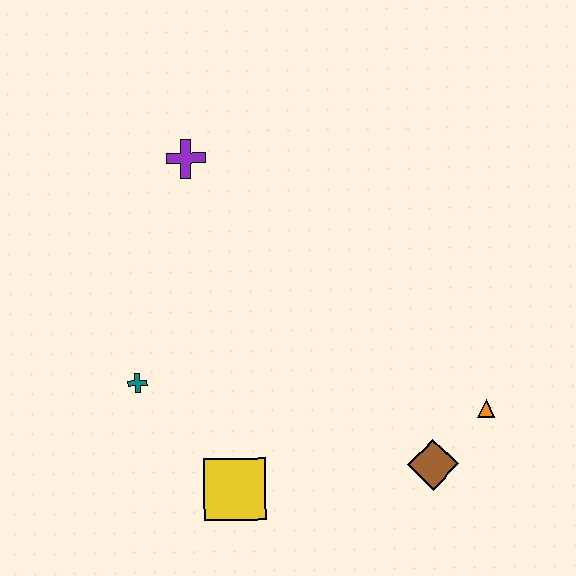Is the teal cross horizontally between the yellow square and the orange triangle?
No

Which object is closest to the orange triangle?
The brown diamond is closest to the orange triangle.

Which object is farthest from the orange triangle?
The purple cross is farthest from the orange triangle.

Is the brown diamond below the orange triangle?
Yes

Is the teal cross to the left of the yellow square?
Yes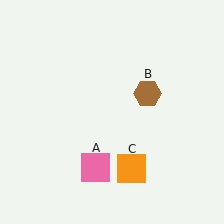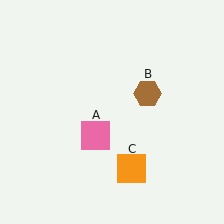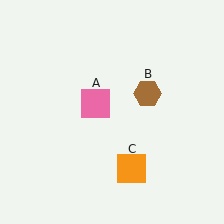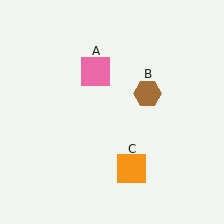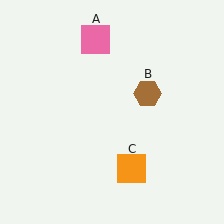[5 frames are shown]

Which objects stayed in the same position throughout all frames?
Brown hexagon (object B) and orange square (object C) remained stationary.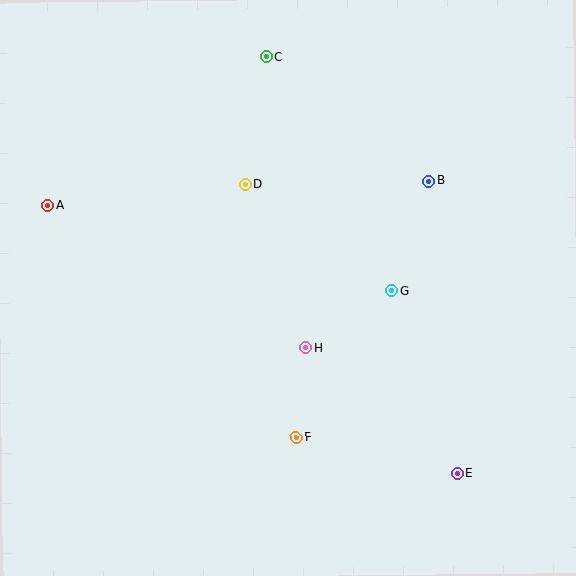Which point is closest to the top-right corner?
Point B is closest to the top-right corner.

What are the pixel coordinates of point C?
Point C is at (266, 57).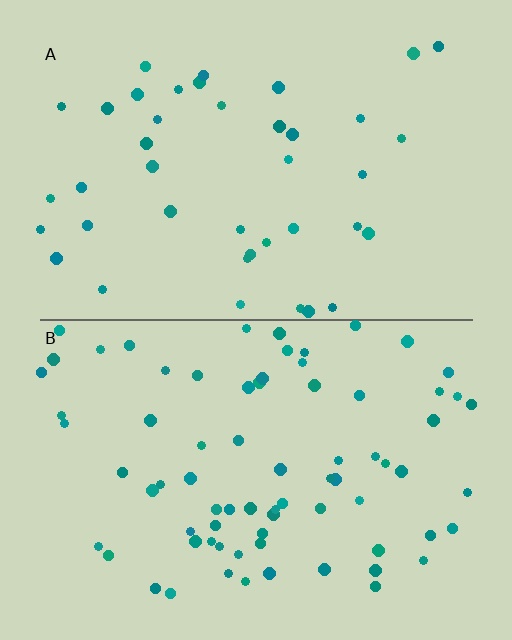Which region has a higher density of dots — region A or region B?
B (the bottom).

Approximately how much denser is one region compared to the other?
Approximately 1.9× — region B over region A.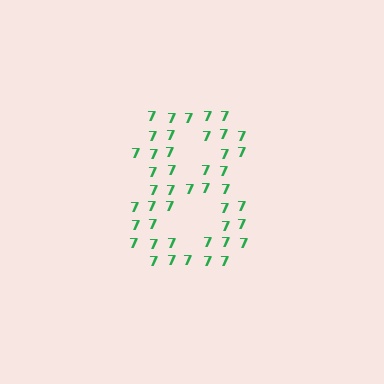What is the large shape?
The large shape is the digit 8.